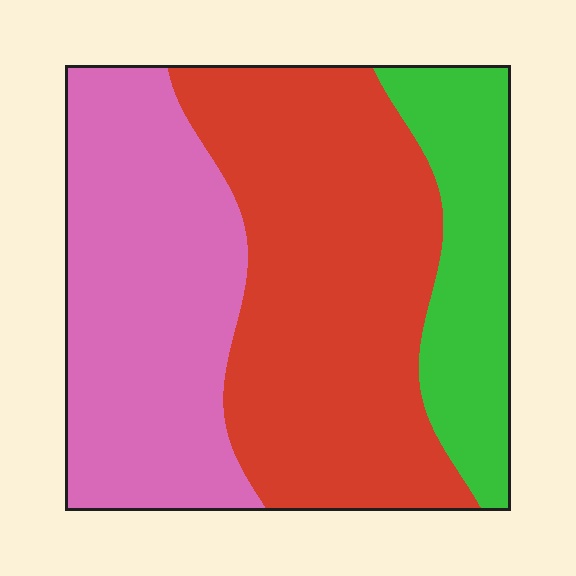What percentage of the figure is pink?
Pink takes up about three eighths (3/8) of the figure.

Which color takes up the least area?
Green, at roughly 20%.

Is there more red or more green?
Red.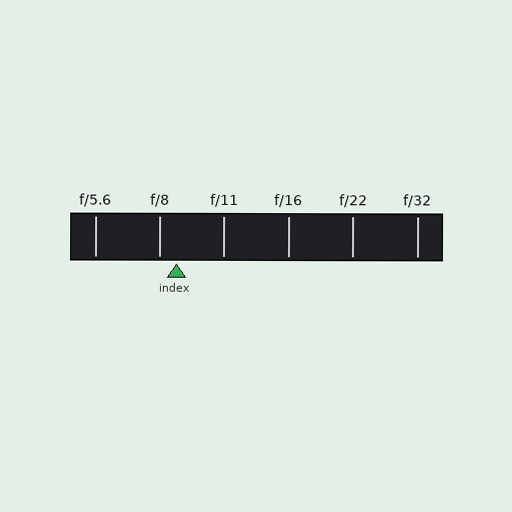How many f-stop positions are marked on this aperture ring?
There are 6 f-stop positions marked.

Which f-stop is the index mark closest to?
The index mark is closest to f/8.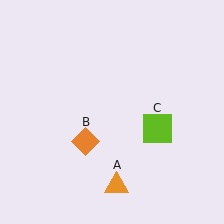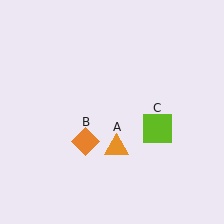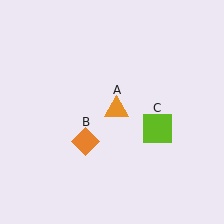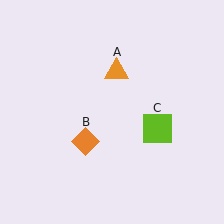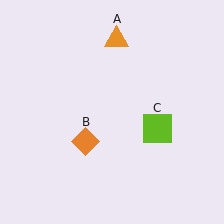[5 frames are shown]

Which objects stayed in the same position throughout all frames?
Orange diamond (object B) and lime square (object C) remained stationary.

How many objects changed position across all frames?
1 object changed position: orange triangle (object A).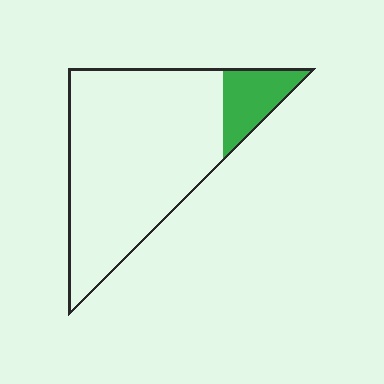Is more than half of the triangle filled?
No.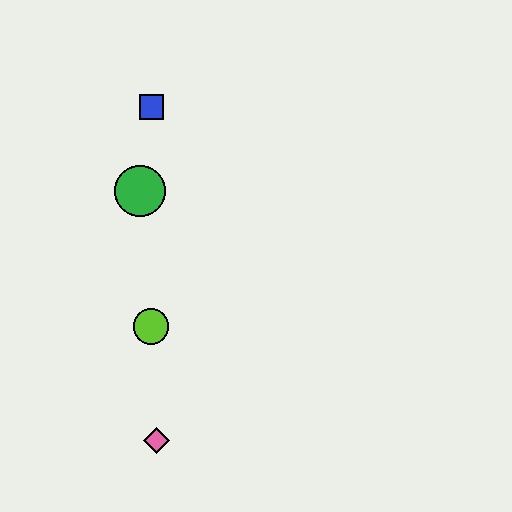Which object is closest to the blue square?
The green circle is closest to the blue square.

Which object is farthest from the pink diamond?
The blue square is farthest from the pink diamond.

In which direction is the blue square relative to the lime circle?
The blue square is above the lime circle.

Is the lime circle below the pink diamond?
No